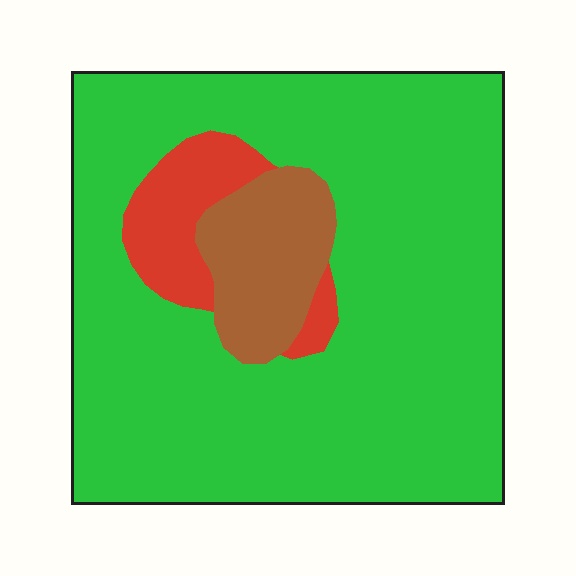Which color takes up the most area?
Green, at roughly 80%.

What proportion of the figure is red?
Red takes up about one tenth (1/10) of the figure.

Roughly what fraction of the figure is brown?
Brown takes up less than a sixth of the figure.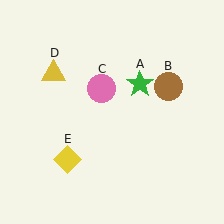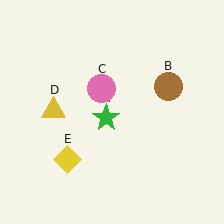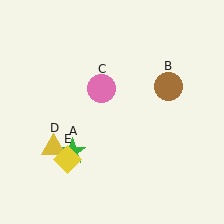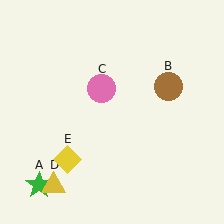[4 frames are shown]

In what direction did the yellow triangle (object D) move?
The yellow triangle (object D) moved down.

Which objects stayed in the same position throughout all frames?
Brown circle (object B) and pink circle (object C) and yellow diamond (object E) remained stationary.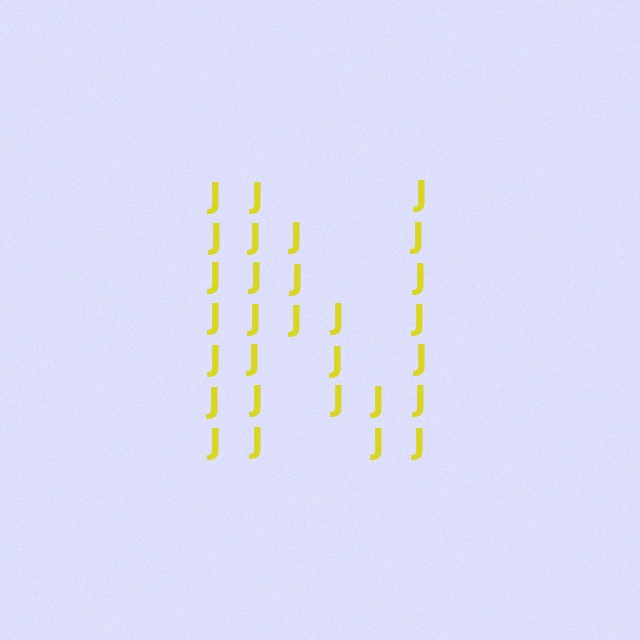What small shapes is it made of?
It is made of small letter J's.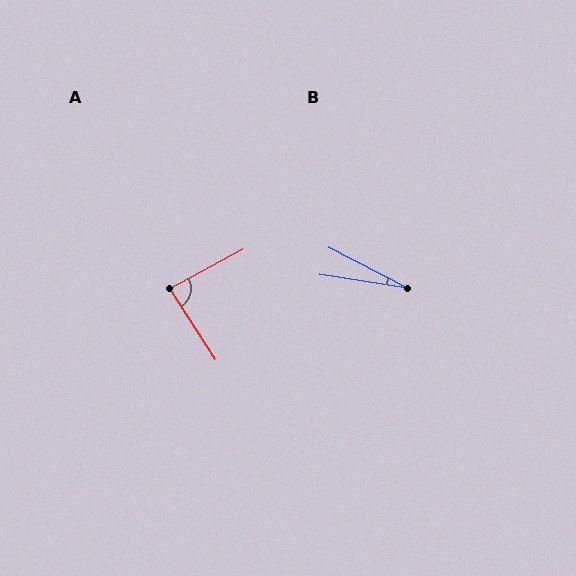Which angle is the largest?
A, at approximately 85 degrees.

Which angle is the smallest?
B, at approximately 19 degrees.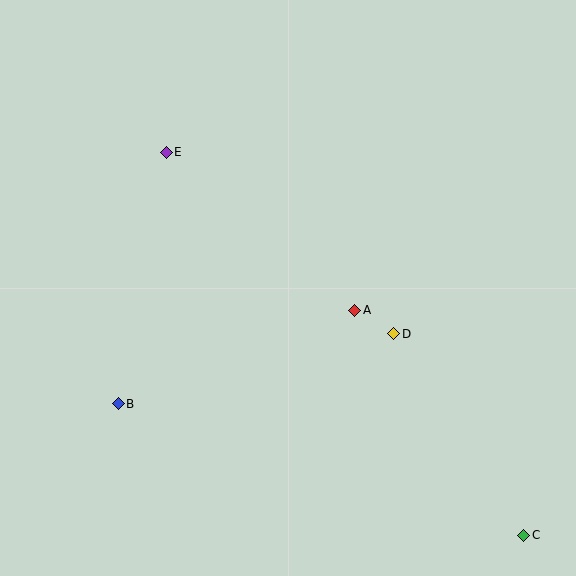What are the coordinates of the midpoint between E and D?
The midpoint between E and D is at (280, 243).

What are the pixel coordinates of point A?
Point A is at (355, 310).